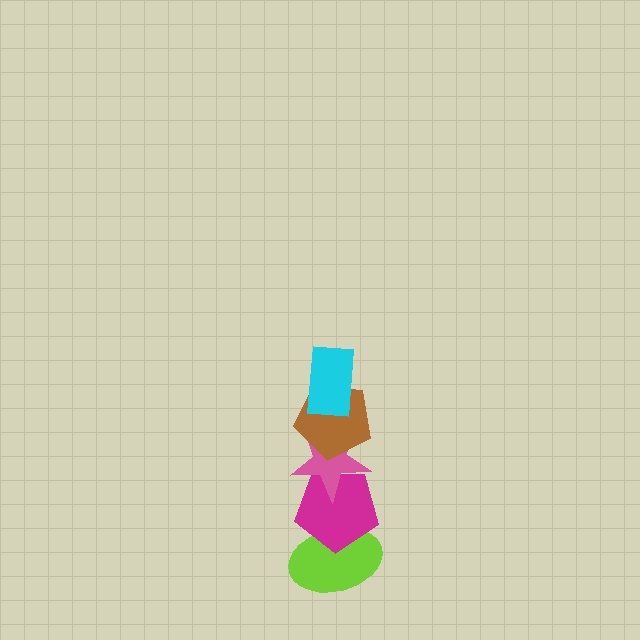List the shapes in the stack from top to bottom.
From top to bottom: the cyan rectangle, the brown pentagon, the pink star, the magenta pentagon, the lime ellipse.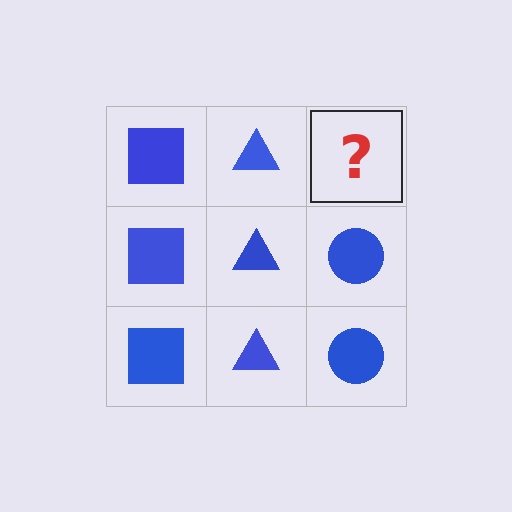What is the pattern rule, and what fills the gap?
The rule is that each column has a consistent shape. The gap should be filled with a blue circle.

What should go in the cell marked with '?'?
The missing cell should contain a blue circle.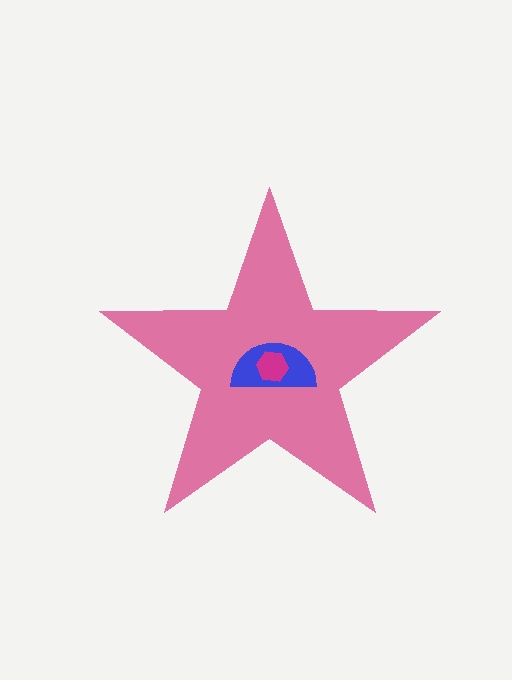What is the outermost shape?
The pink star.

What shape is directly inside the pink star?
The blue semicircle.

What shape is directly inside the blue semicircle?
The magenta hexagon.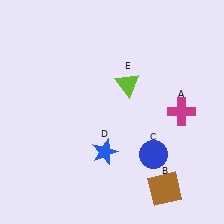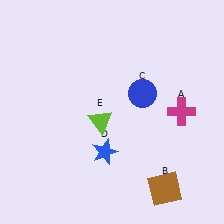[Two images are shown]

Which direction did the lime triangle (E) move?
The lime triangle (E) moved down.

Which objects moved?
The objects that moved are: the blue circle (C), the lime triangle (E).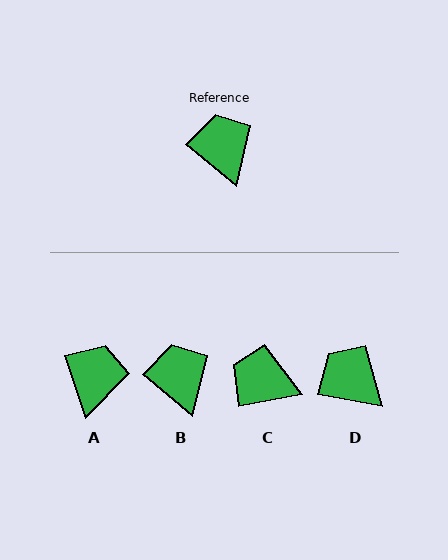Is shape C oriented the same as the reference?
No, it is off by about 51 degrees.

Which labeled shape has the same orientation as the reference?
B.